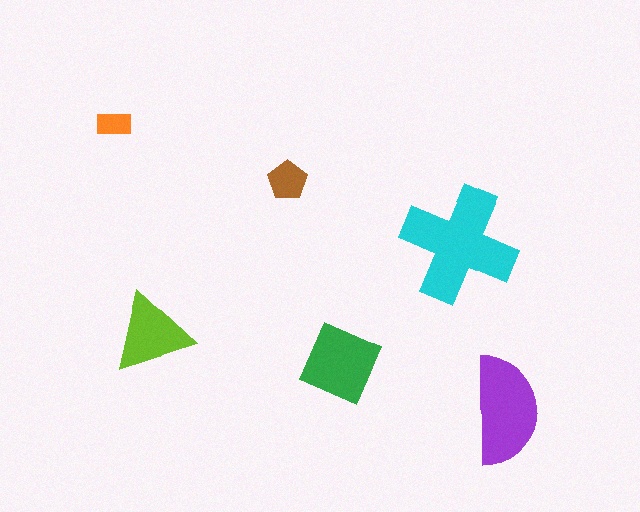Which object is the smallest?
The orange rectangle.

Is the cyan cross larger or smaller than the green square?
Larger.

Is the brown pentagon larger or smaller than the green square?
Smaller.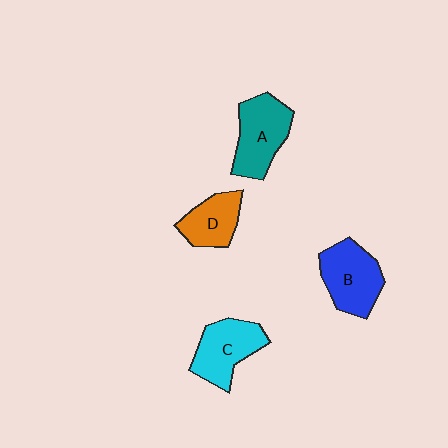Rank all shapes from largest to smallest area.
From largest to smallest: B (blue), A (teal), C (cyan), D (orange).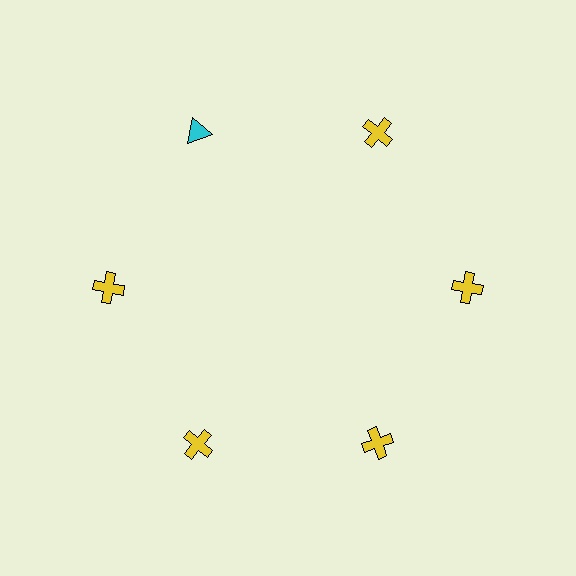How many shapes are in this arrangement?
There are 6 shapes arranged in a ring pattern.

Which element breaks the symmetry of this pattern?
The cyan triangle at roughly the 11 o'clock position breaks the symmetry. All other shapes are yellow crosses.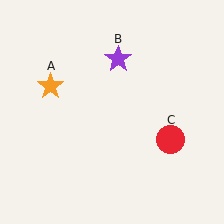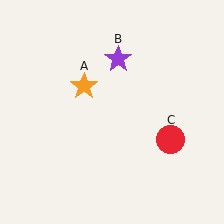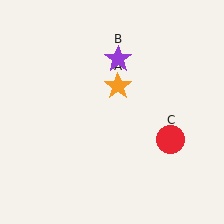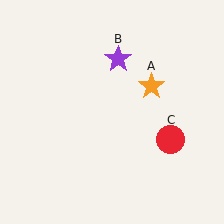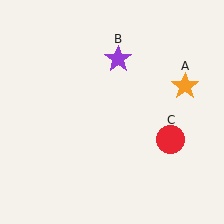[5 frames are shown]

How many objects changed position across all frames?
1 object changed position: orange star (object A).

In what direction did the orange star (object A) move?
The orange star (object A) moved right.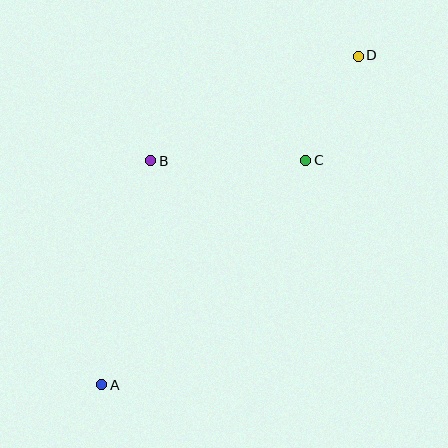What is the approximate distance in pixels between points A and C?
The distance between A and C is approximately 304 pixels.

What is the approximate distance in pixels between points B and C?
The distance between B and C is approximately 155 pixels.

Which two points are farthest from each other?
Points A and D are farthest from each other.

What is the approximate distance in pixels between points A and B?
The distance between A and B is approximately 230 pixels.